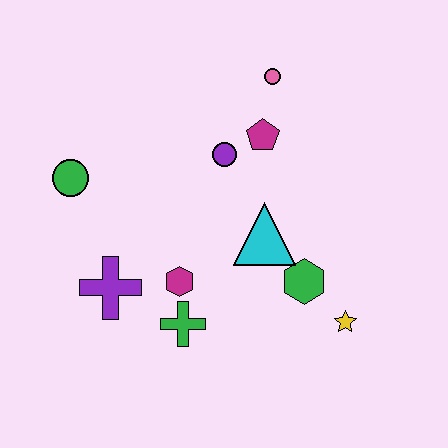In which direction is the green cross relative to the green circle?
The green cross is below the green circle.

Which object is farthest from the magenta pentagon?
The purple cross is farthest from the magenta pentagon.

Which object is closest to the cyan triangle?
The green hexagon is closest to the cyan triangle.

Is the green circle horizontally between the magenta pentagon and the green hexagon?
No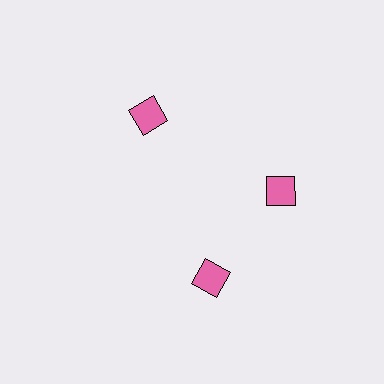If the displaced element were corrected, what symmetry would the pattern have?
It would have 3-fold rotational symmetry — the pattern would map onto itself every 120 degrees.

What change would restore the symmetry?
The symmetry would be restored by rotating it back into even spacing with its neighbors so that all 3 squares sit at equal angles and equal distance from the center.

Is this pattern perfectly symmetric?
No. The 3 pink squares are arranged in a ring, but one element near the 7 o'clock position is rotated out of alignment along the ring, breaking the 3-fold rotational symmetry.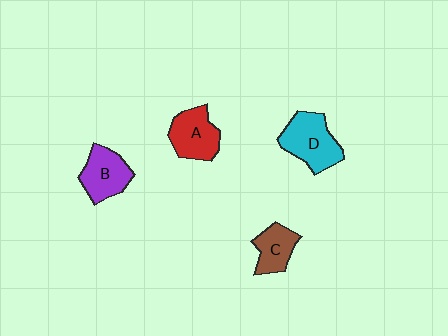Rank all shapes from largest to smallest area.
From largest to smallest: D (cyan), A (red), B (purple), C (brown).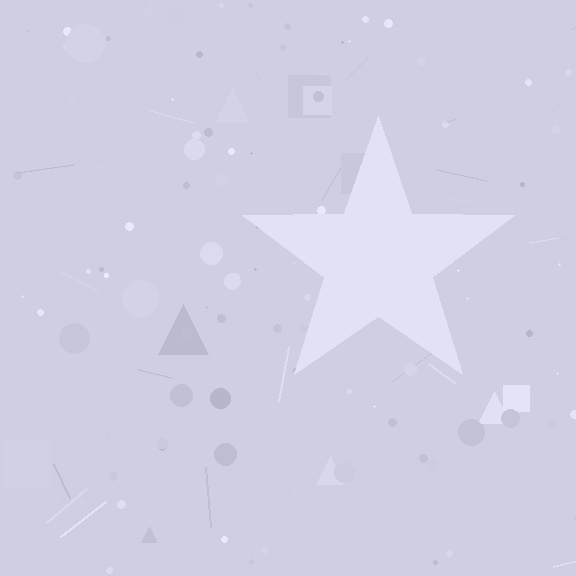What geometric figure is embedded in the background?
A star is embedded in the background.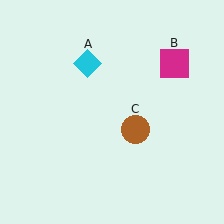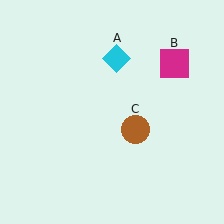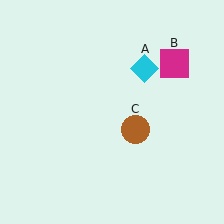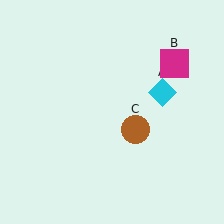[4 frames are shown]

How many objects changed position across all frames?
1 object changed position: cyan diamond (object A).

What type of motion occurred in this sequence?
The cyan diamond (object A) rotated clockwise around the center of the scene.